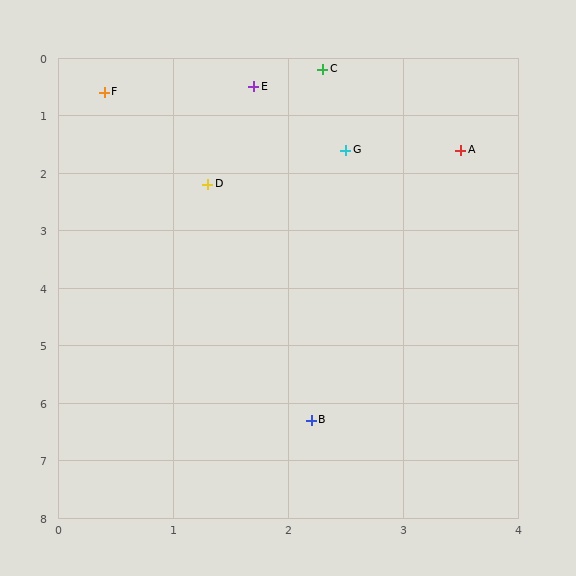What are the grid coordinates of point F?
Point F is at approximately (0.4, 0.6).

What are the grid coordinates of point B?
Point B is at approximately (2.2, 6.3).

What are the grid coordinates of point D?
Point D is at approximately (1.3, 2.2).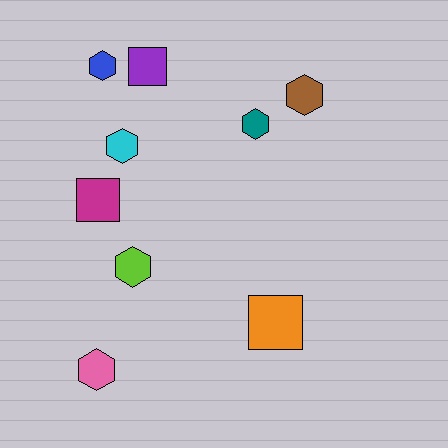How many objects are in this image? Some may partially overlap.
There are 9 objects.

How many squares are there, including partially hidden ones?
There are 3 squares.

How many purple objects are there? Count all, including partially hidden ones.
There is 1 purple object.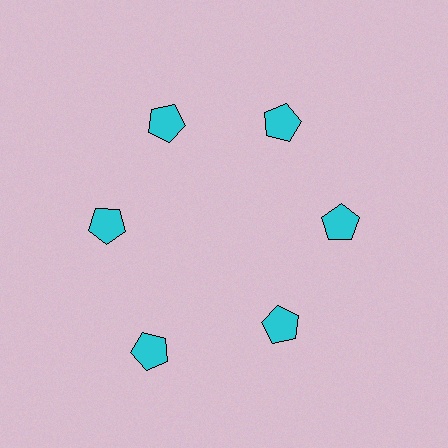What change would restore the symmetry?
The symmetry would be restored by moving it inward, back onto the ring so that all 6 pentagons sit at equal angles and equal distance from the center.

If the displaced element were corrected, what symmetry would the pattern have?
It would have 6-fold rotational symmetry — the pattern would map onto itself every 60 degrees.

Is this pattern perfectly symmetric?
No. The 6 cyan pentagons are arranged in a ring, but one element near the 7 o'clock position is pushed outward from the center, breaking the 6-fold rotational symmetry.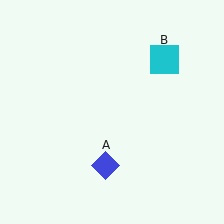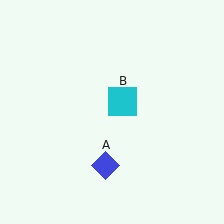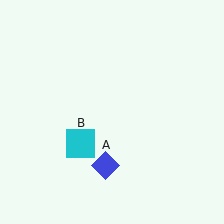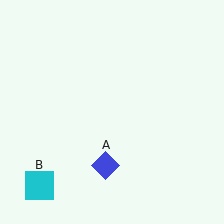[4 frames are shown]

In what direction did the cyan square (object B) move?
The cyan square (object B) moved down and to the left.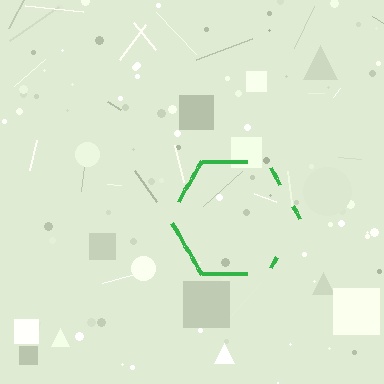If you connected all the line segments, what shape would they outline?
They would outline a hexagon.